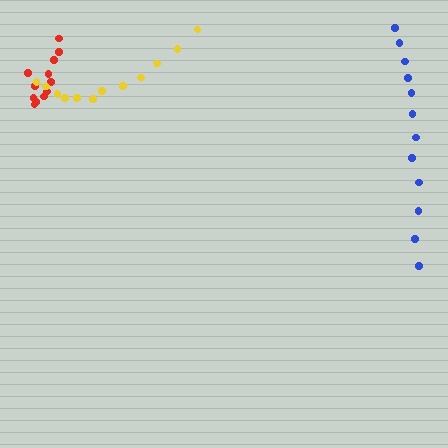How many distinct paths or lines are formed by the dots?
There are 3 distinct paths.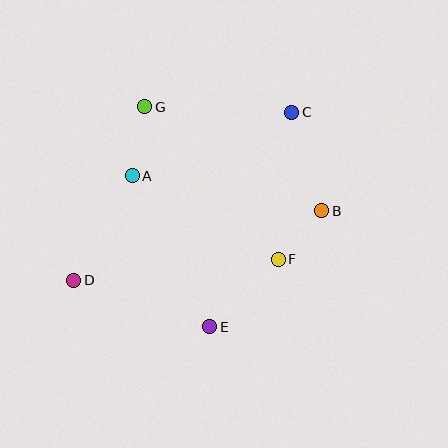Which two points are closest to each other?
Points B and F are closest to each other.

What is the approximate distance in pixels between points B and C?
The distance between B and C is approximately 103 pixels.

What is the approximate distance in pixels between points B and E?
The distance between B and E is approximately 161 pixels.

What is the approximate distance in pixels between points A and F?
The distance between A and F is approximately 168 pixels.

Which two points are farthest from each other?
Points C and D are farthest from each other.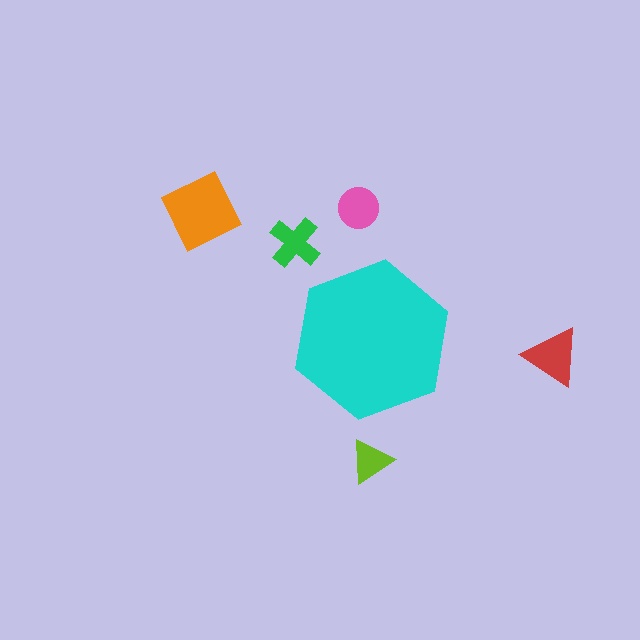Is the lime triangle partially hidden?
No, the lime triangle is fully visible.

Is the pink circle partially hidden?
No, the pink circle is fully visible.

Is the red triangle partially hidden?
No, the red triangle is fully visible.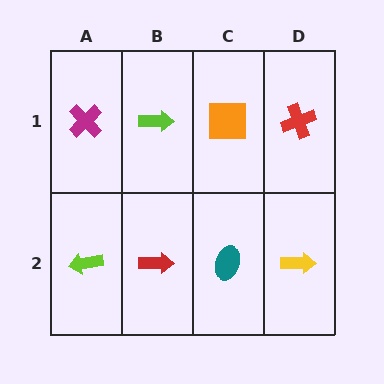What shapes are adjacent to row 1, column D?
A yellow arrow (row 2, column D), an orange square (row 1, column C).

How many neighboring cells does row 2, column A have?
2.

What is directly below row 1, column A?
A lime arrow.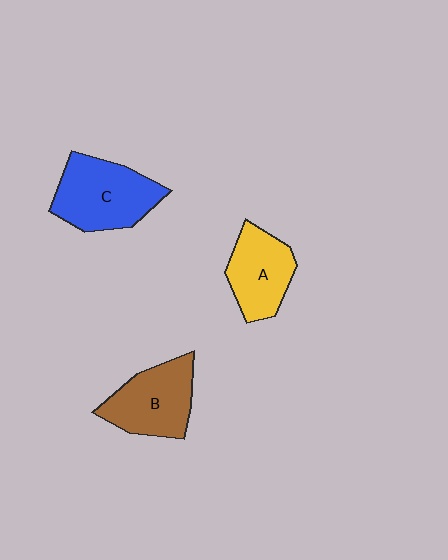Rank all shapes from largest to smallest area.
From largest to smallest: C (blue), B (brown), A (yellow).